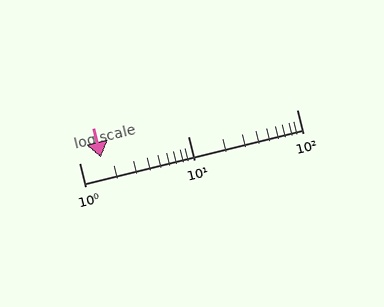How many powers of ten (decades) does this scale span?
The scale spans 2 decades, from 1 to 100.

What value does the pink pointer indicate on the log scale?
The pointer indicates approximately 1.6.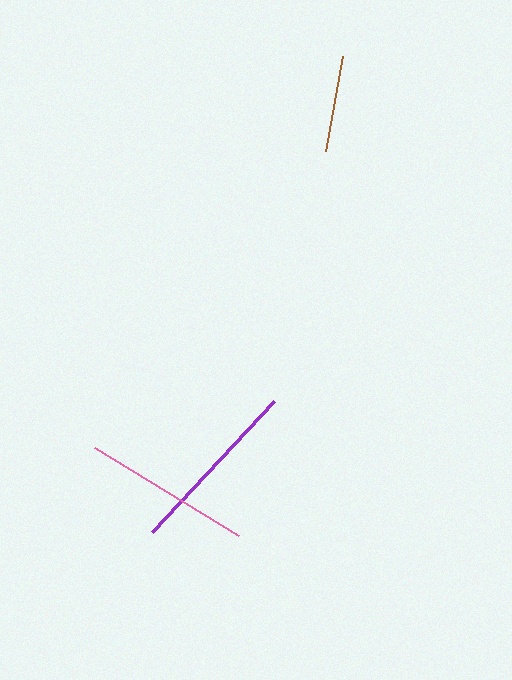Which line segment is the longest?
The purple line is the longest at approximately 179 pixels.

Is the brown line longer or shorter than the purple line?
The purple line is longer than the brown line.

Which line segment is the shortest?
The brown line is the shortest at approximately 97 pixels.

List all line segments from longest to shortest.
From longest to shortest: purple, pink, brown.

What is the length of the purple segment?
The purple segment is approximately 179 pixels long.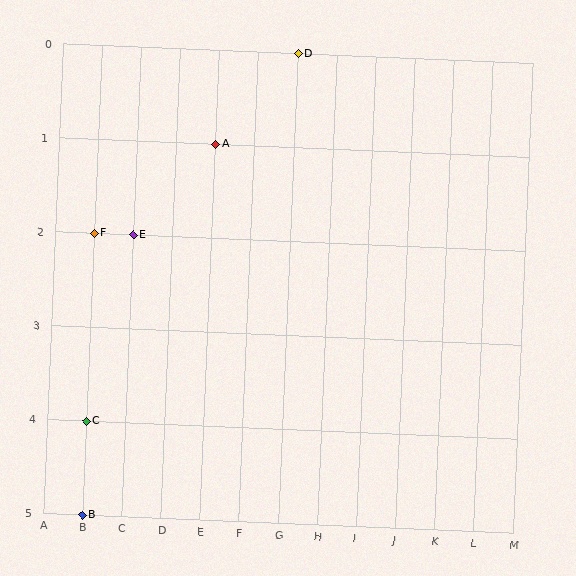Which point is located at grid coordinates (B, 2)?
Point F is at (B, 2).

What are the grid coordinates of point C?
Point C is at grid coordinates (B, 4).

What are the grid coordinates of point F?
Point F is at grid coordinates (B, 2).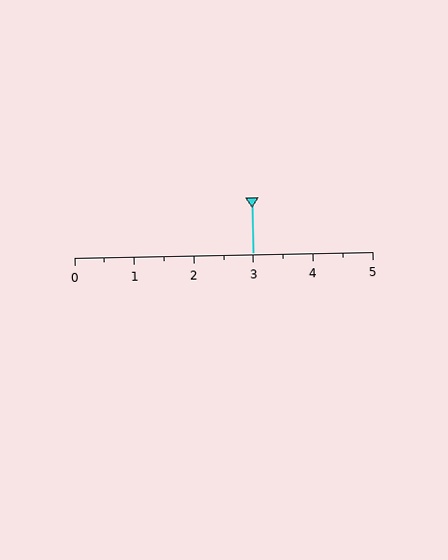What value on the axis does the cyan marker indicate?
The marker indicates approximately 3.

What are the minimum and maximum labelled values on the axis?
The axis runs from 0 to 5.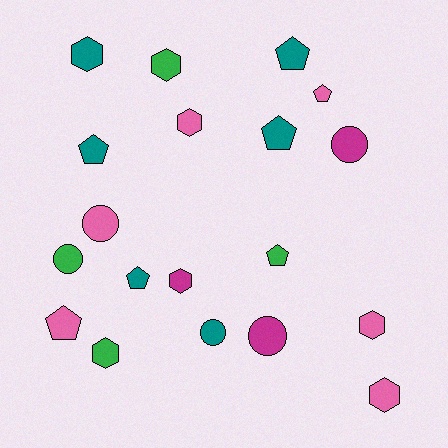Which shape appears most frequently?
Hexagon, with 7 objects.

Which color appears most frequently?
Pink, with 6 objects.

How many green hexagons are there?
There are 2 green hexagons.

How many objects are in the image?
There are 19 objects.